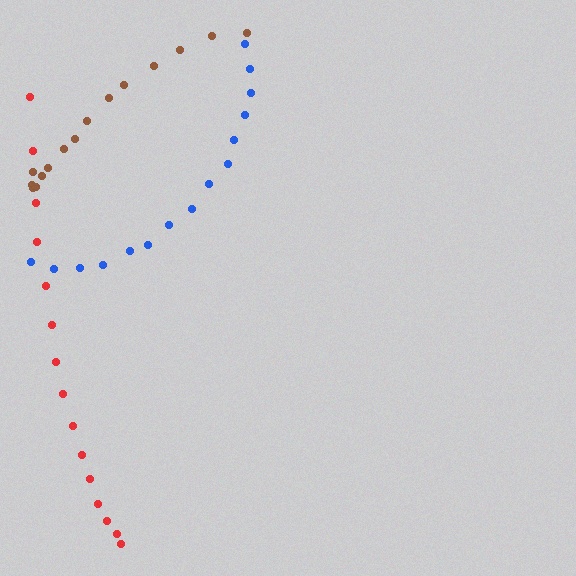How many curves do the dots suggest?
There are 3 distinct paths.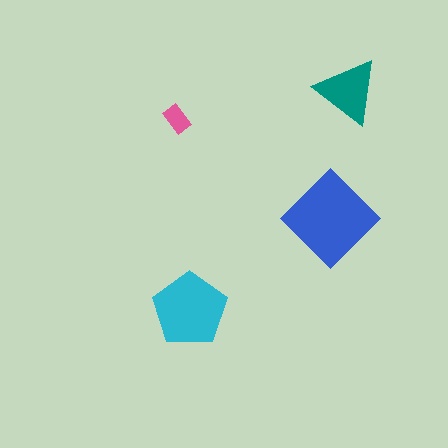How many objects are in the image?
There are 4 objects in the image.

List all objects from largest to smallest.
The blue diamond, the cyan pentagon, the teal triangle, the pink rectangle.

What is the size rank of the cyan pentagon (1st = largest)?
2nd.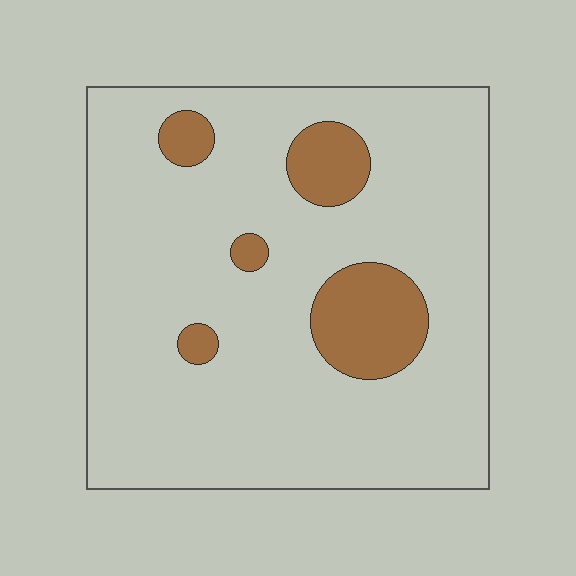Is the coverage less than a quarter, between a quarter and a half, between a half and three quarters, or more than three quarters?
Less than a quarter.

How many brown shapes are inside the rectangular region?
5.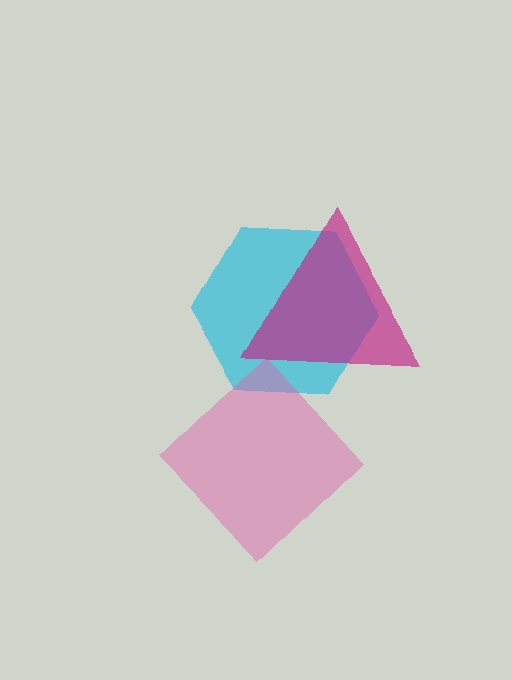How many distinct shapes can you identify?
There are 3 distinct shapes: a cyan hexagon, a pink diamond, a magenta triangle.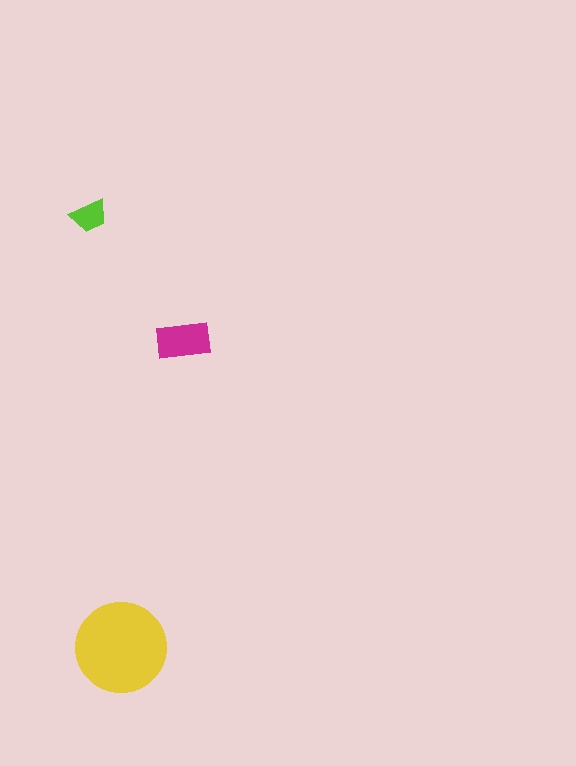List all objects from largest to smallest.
The yellow circle, the magenta rectangle, the lime trapezoid.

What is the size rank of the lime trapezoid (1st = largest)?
3rd.